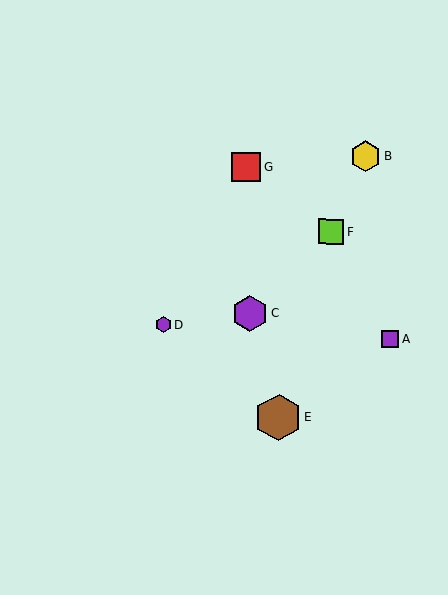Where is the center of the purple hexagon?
The center of the purple hexagon is at (163, 325).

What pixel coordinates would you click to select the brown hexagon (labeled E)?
Click at (278, 418) to select the brown hexagon E.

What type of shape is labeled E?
Shape E is a brown hexagon.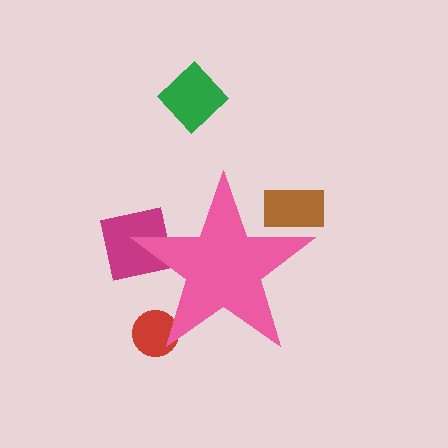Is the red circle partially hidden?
Yes, the red circle is partially hidden behind the pink star.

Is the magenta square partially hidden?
Yes, the magenta square is partially hidden behind the pink star.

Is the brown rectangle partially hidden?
Yes, the brown rectangle is partially hidden behind the pink star.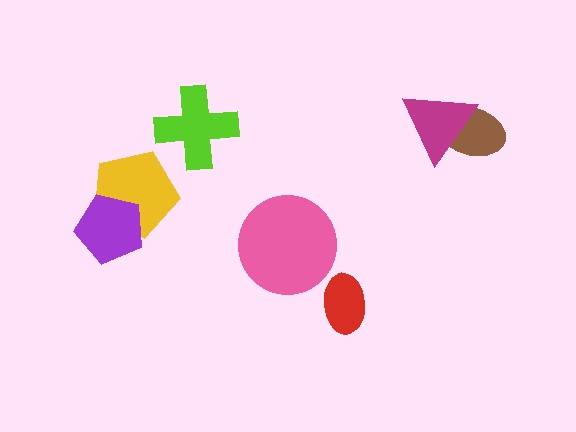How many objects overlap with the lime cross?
0 objects overlap with the lime cross.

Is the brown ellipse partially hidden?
Yes, it is partially covered by another shape.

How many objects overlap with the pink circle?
0 objects overlap with the pink circle.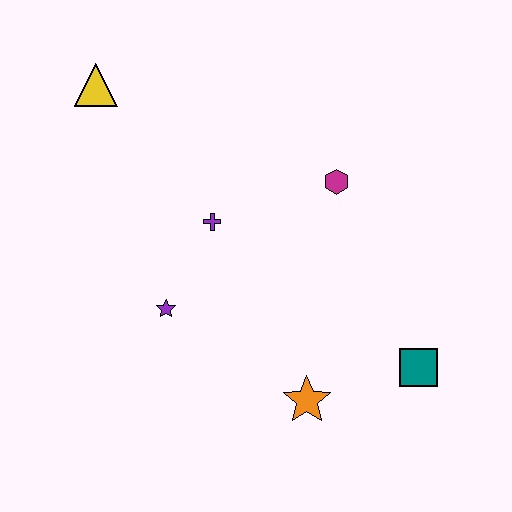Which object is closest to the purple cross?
The purple star is closest to the purple cross.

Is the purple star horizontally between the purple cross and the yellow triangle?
Yes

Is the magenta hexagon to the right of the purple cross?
Yes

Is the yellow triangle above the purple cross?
Yes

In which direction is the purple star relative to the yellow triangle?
The purple star is below the yellow triangle.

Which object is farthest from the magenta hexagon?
The yellow triangle is farthest from the magenta hexagon.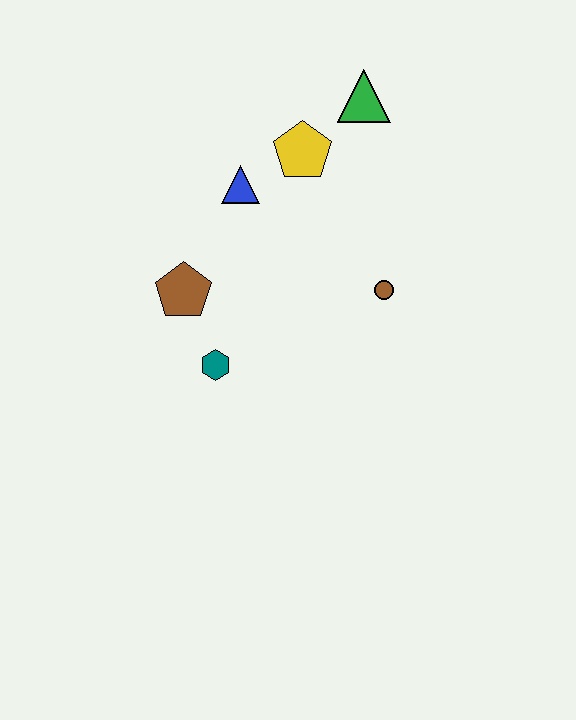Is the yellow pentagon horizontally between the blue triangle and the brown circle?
Yes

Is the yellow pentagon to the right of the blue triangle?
Yes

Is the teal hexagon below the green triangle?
Yes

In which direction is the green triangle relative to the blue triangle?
The green triangle is to the right of the blue triangle.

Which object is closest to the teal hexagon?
The brown pentagon is closest to the teal hexagon.